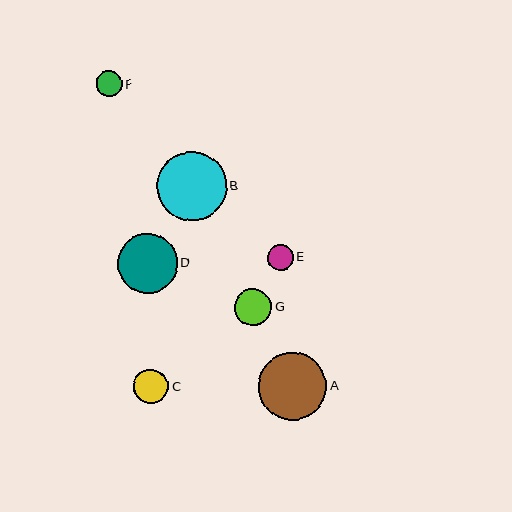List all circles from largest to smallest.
From largest to smallest: B, A, D, G, C, F, E.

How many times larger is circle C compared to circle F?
Circle C is approximately 1.3 times the size of circle F.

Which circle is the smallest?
Circle E is the smallest with a size of approximately 25 pixels.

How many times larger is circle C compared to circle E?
Circle C is approximately 1.4 times the size of circle E.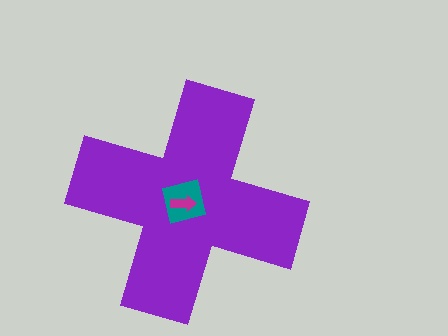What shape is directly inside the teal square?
The magenta arrow.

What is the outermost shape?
The purple cross.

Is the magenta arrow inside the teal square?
Yes.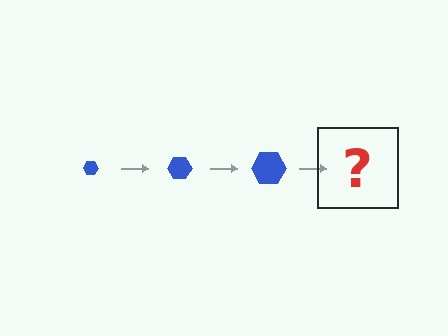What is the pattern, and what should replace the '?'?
The pattern is that the hexagon gets progressively larger each step. The '?' should be a blue hexagon, larger than the previous one.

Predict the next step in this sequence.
The next step is a blue hexagon, larger than the previous one.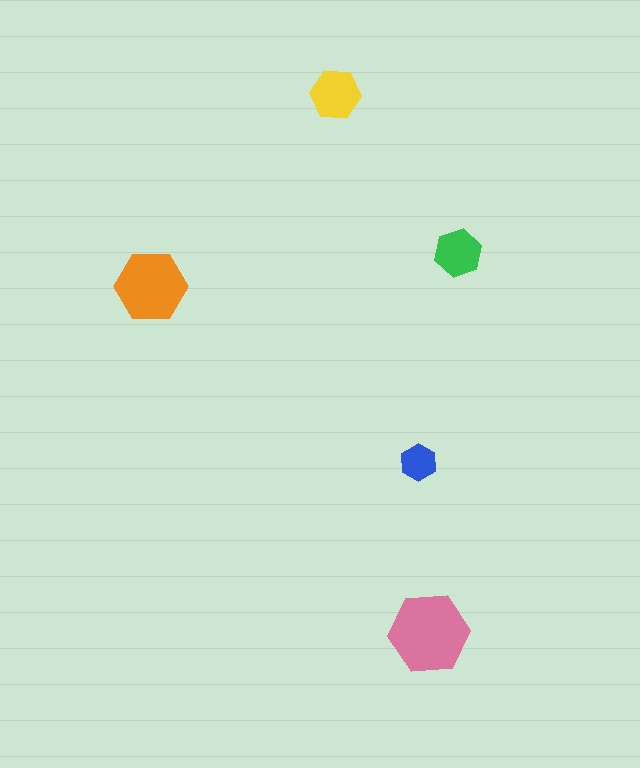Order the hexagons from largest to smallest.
the pink one, the orange one, the yellow one, the green one, the blue one.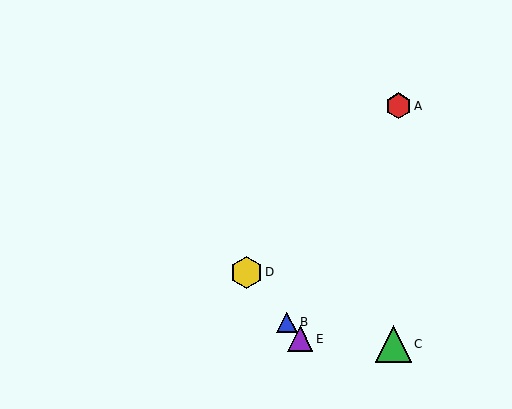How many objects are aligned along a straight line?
3 objects (B, D, E) are aligned along a straight line.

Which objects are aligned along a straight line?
Objects B, D, E are aligned along a straight line.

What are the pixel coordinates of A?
Object A is at (398, 106).